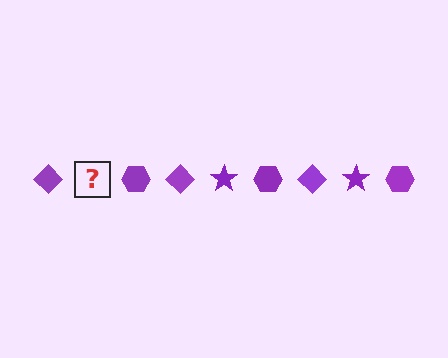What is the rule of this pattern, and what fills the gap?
The rule is that the pattern cycles through diamond, star, hexagon shapes in purple. The gap should be filled with a purple star.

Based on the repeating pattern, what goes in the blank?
The blank should be a purple star.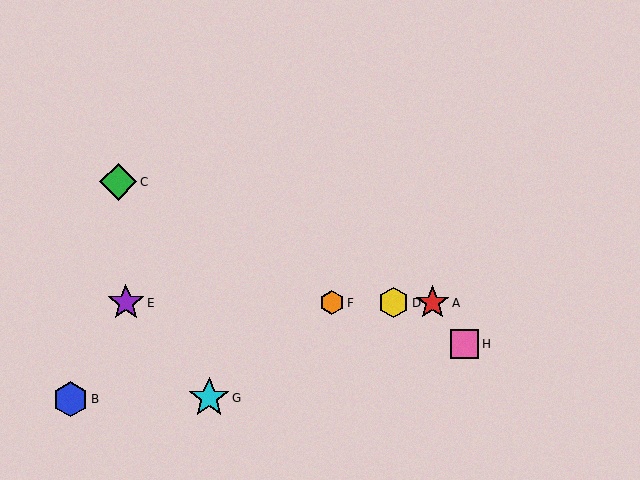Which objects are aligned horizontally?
Objects A, D, E, F are aligned horizontally.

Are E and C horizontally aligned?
No, E is at y≈303 and C is at y≈182.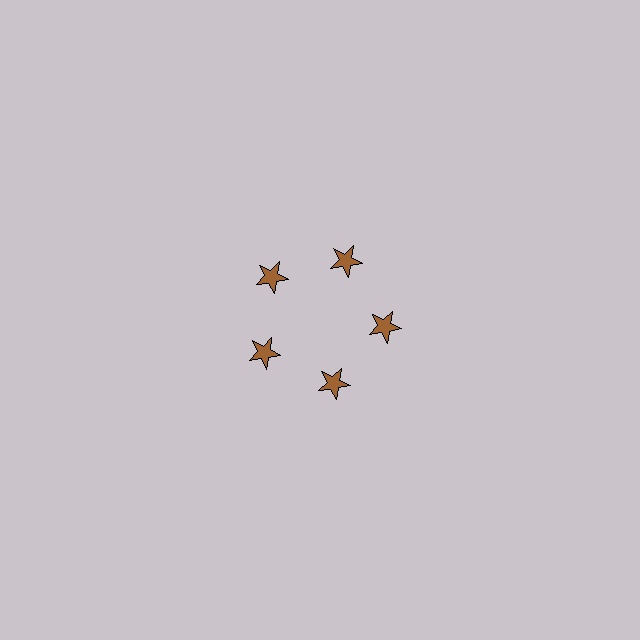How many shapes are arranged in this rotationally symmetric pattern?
There are 5 shapes, arranged in 5 groups of 1.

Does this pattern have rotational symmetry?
Yes, this pattern has 5-fold rotational symmetry. It looks the same after rotating 72 degrees around the center.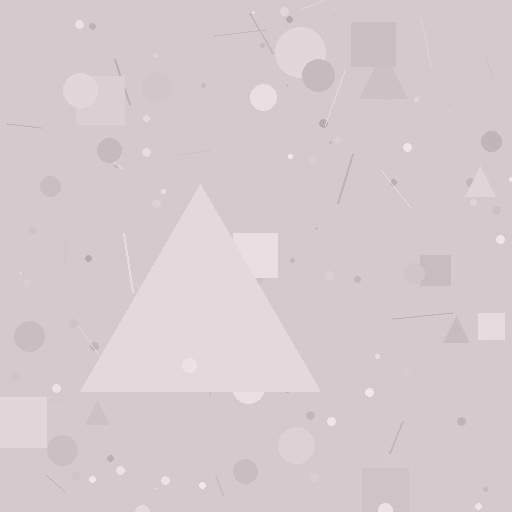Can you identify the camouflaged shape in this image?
The camouflaged shape is a triangle.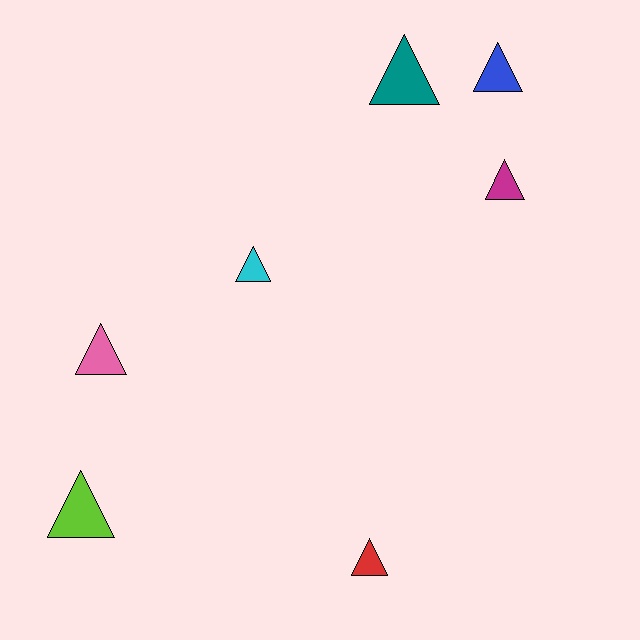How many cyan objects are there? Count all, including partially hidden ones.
There is 1 cyan object.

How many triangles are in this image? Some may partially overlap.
There are 7 triangles.